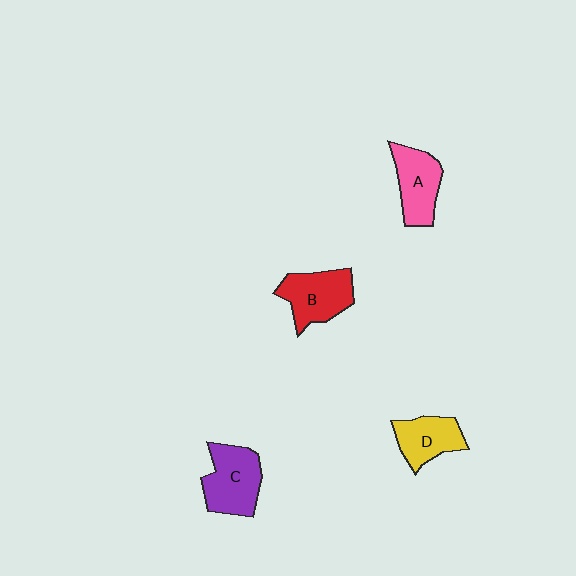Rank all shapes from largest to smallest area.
From largest to smallest: C (purple), B (red), A (pink), D (yellow).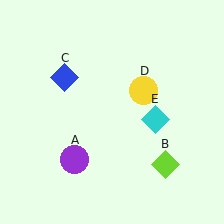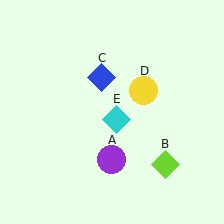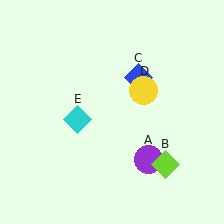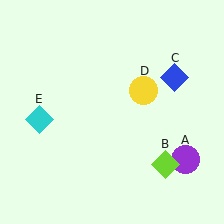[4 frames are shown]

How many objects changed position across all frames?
3 objects changed position: purple circle (object A), blue diamond (object C), cyan diamond (object E).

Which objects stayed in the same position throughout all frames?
Lime diamond (object B) and yellow circle (object D) remained stationary.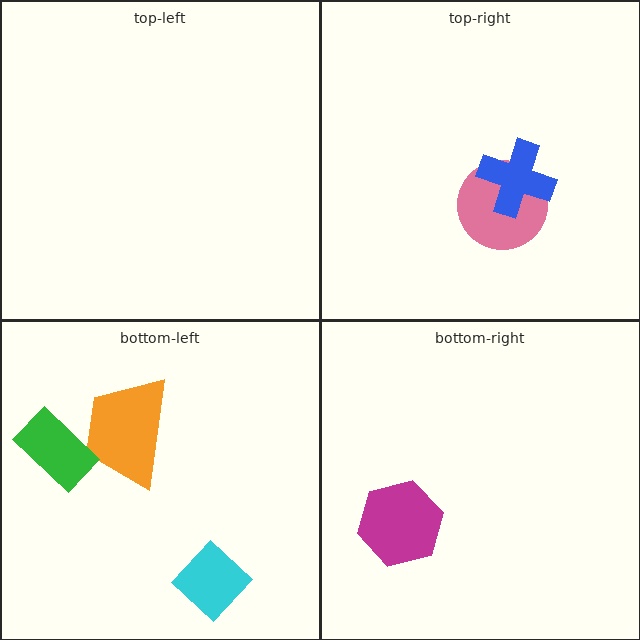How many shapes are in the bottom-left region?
3.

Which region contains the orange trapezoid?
The bottom-left region.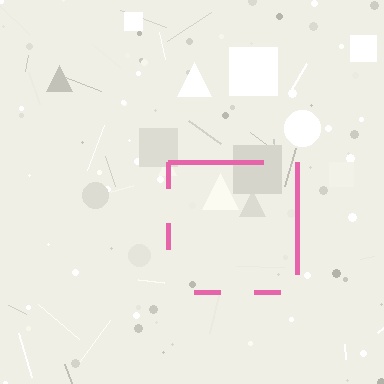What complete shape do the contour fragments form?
The contour fragments form a square.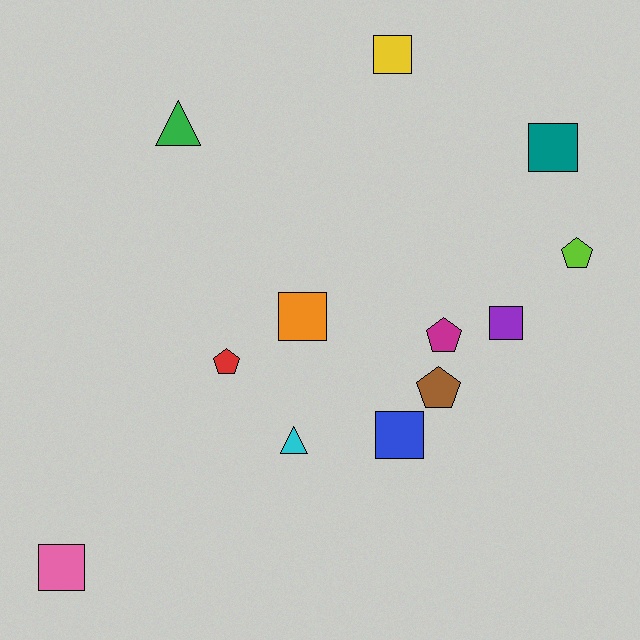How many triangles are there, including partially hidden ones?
There are 2 triangles.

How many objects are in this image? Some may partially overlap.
There are 12 objects.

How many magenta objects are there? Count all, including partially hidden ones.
There is 1 magenta object.